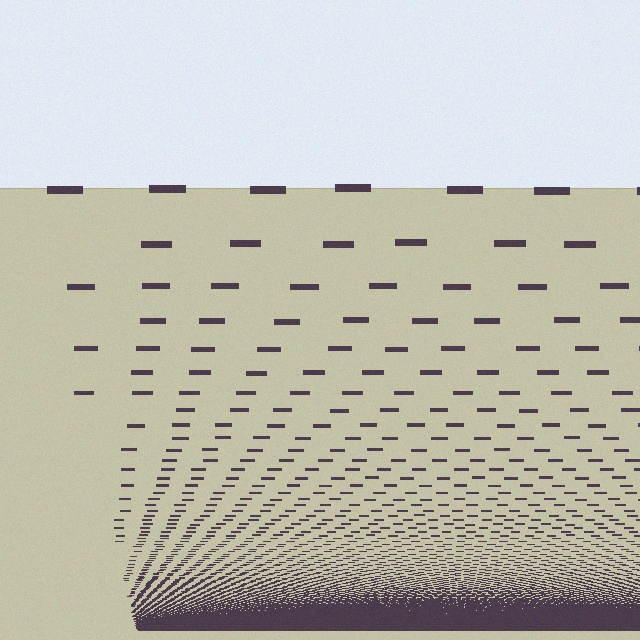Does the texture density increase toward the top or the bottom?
Density increases toward the bottom.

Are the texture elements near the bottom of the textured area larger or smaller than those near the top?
Smaller. The gradient is inverted — elements near the bottom are smaller and denser.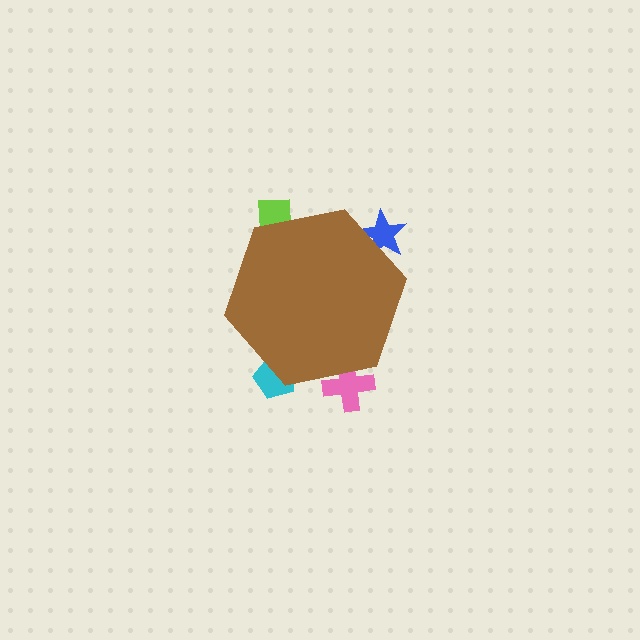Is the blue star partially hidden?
Yes, the blue star is partially hidden behind the brown hexagon.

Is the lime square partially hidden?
Yes, the lime square is partially hidden behind the brown hexagon.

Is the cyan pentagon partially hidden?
Yes, the cyan pentagon is partially hidden behind the brown hexagon.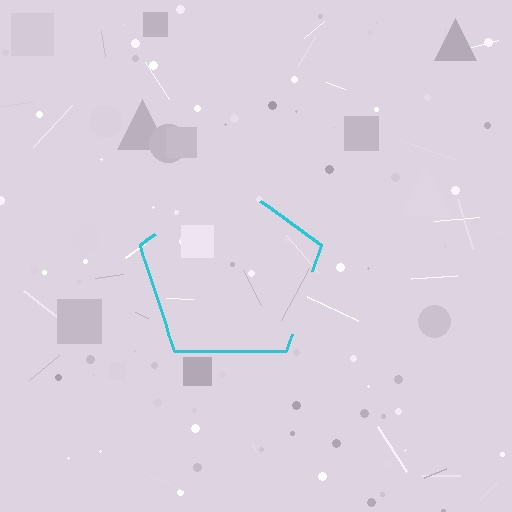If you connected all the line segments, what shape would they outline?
They would outline a pentagon.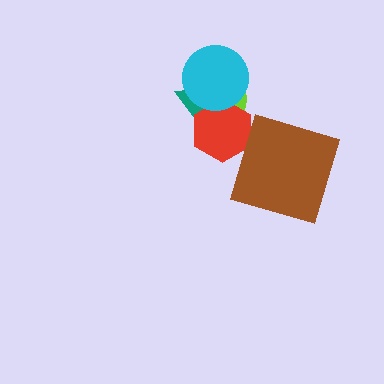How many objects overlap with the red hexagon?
3 objects overlap with the red hexagon.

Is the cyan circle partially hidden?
No, no other shape covers it.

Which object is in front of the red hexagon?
The cyan circle is in front of the red hexagon.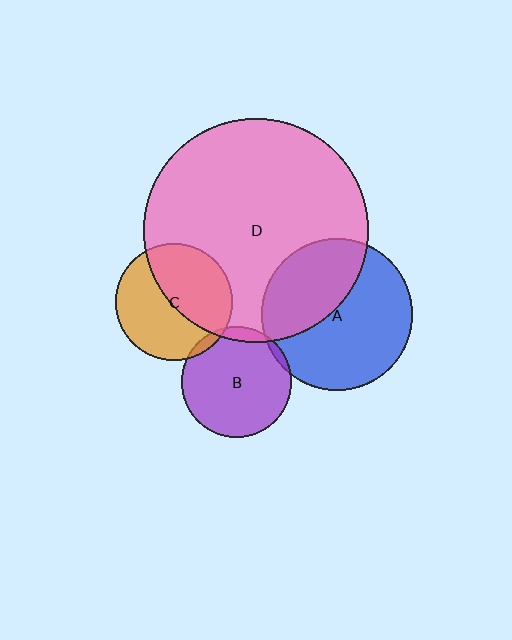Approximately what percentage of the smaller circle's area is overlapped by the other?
Approximately 40%.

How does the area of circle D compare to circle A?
Approximately 2.2 times.